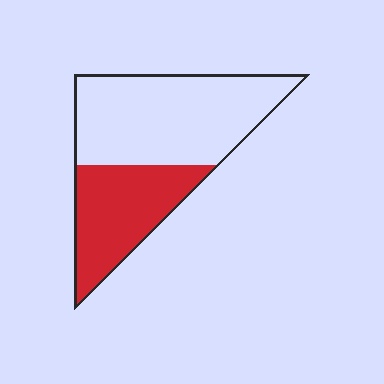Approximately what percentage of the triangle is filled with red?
Approximately 40%.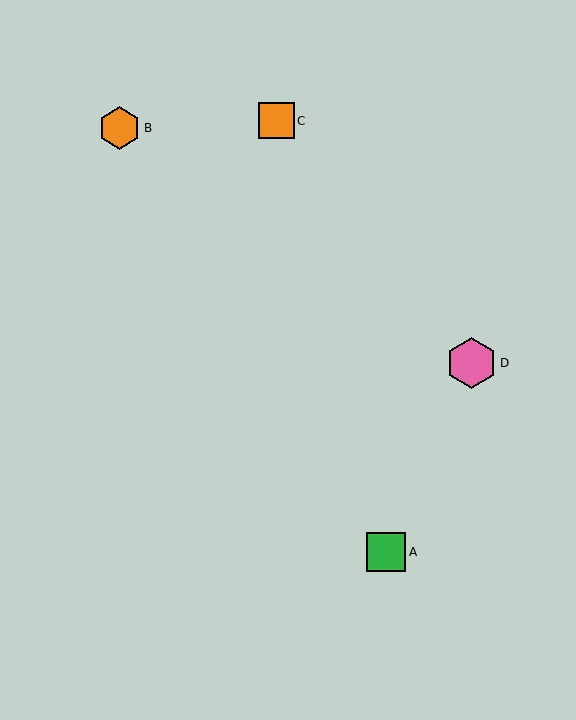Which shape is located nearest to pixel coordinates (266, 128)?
The orange square (labeled C) at (276, 121) is nearest to that location.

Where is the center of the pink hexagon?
The center of the pink hexagon is at (472, 363).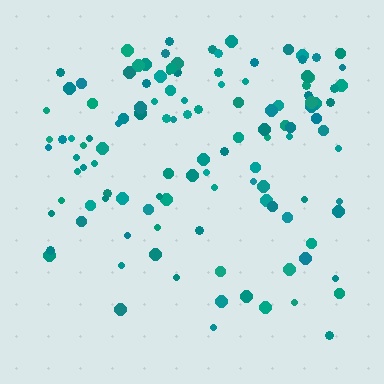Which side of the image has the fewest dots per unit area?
The bottom.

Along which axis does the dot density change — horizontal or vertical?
Vertical.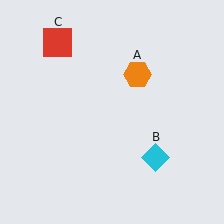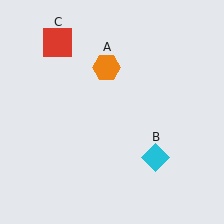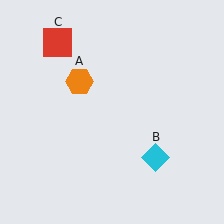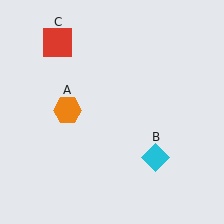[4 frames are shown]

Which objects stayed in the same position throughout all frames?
Cyan diamond (object B) and red square (object C) remained stationary.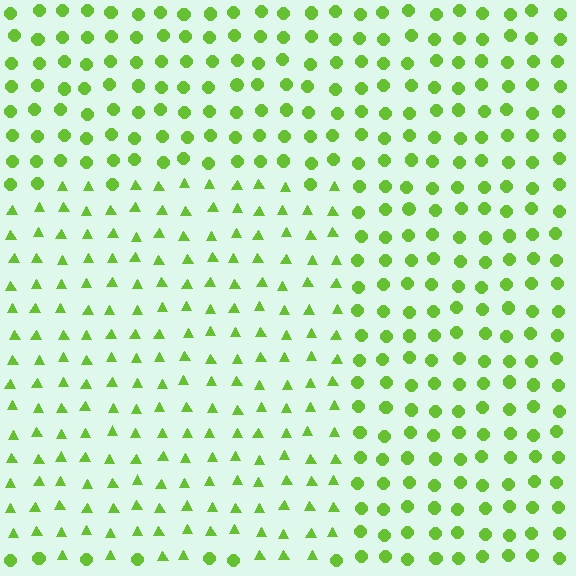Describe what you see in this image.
The image is filled with small lime elements arranged in a uniform grid. A rectangle-shaped region contains triangles, while the surrounding area contains circles. The boundary is defined purely by the change in element shape.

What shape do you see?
I see a rectangle.